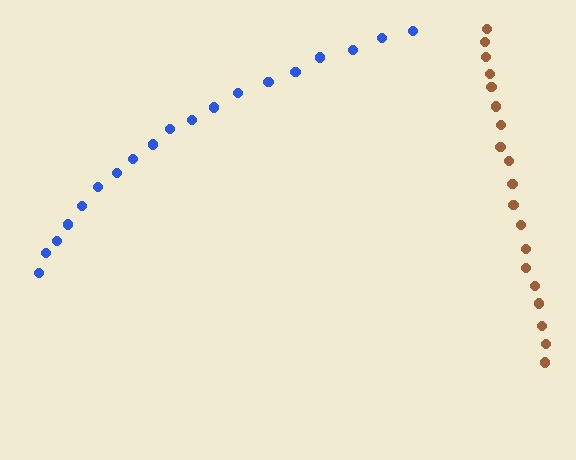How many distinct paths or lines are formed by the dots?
There are 2 distinct paths.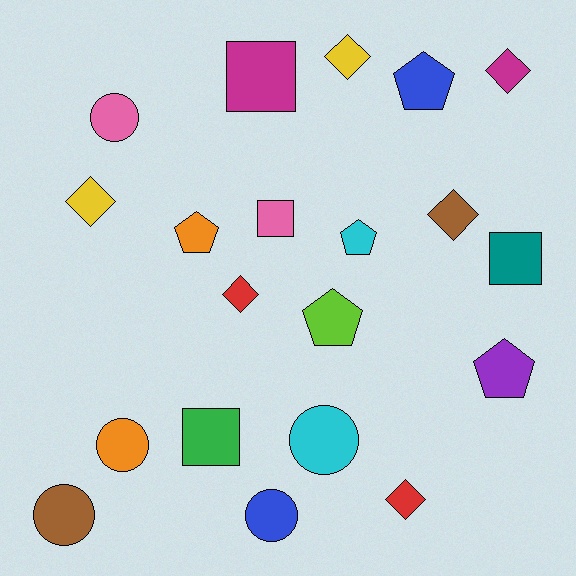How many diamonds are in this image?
There are 6 diamonds.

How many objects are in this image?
There are 20 objects.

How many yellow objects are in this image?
There are 2 yellow objects.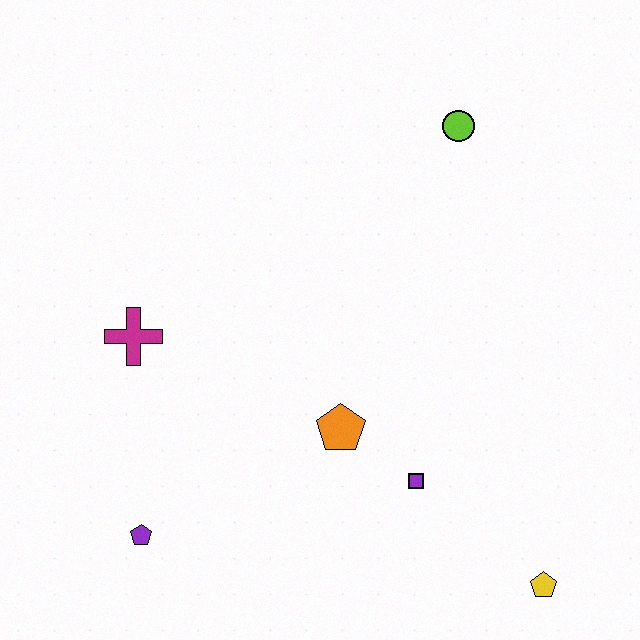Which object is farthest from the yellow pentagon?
The magenta cross is farthest from the yellow pentagon.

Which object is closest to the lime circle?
The orange pentagon is closest to the lime circle.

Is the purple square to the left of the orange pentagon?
No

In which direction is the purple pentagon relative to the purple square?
The purple pentagon is to the left of the purple square.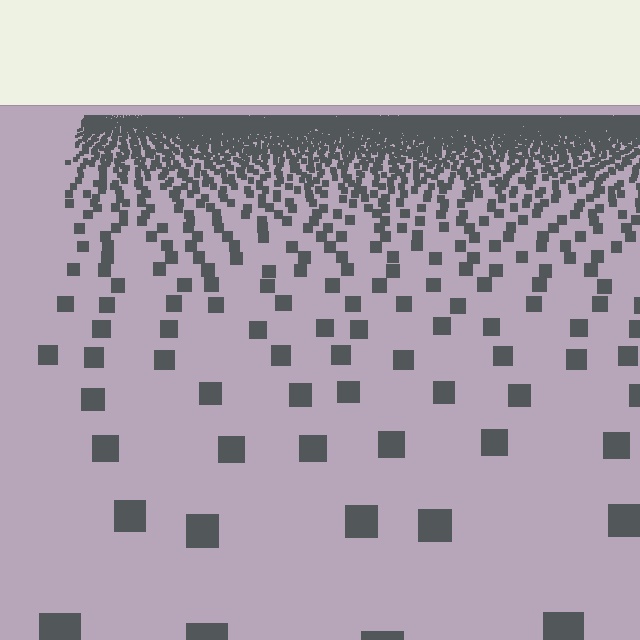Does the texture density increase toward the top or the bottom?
Density increases toward the top.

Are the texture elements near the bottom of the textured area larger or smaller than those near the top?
Larger. Near the bottom, elements are closer to the viewer and appear at a bigger on-screen size.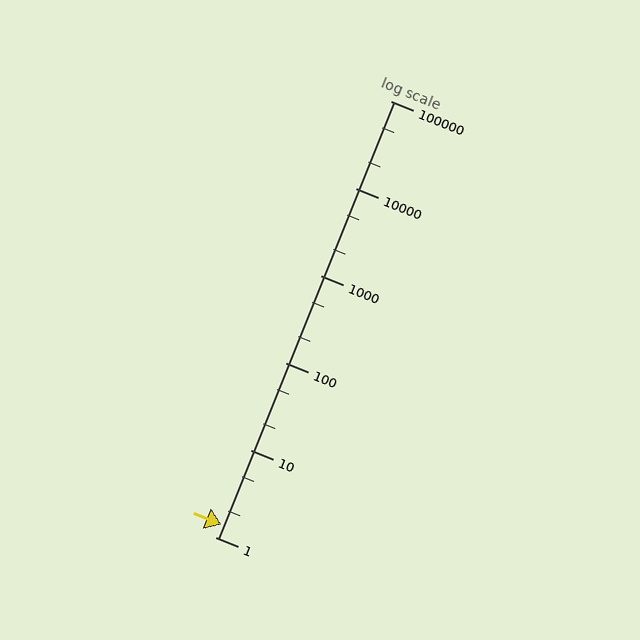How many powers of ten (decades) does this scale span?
The scale spans 5 decades, from 1 to 100000.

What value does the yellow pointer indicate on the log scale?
The pointer indicates approximately 1.4.